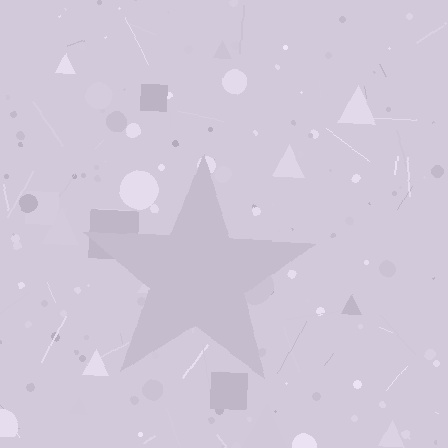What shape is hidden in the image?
A star is hidden in the image.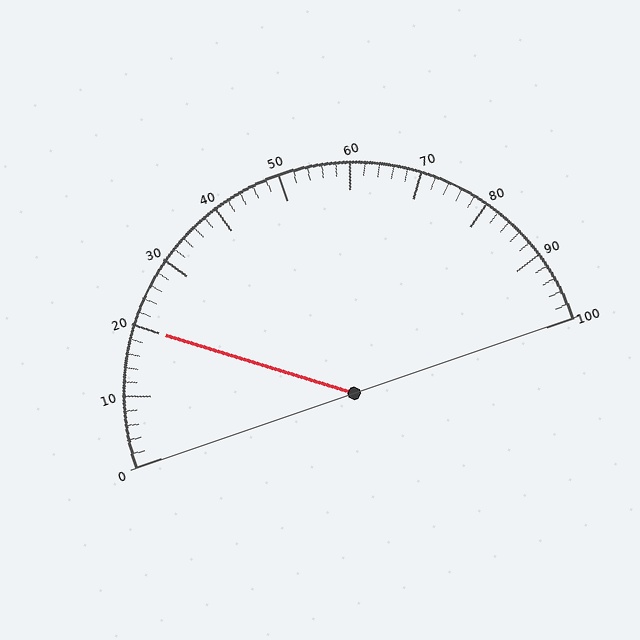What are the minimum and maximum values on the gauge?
The gauge ranges from 0 to 100.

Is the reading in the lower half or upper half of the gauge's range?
The reading is in the lower half of the range (0 to 100).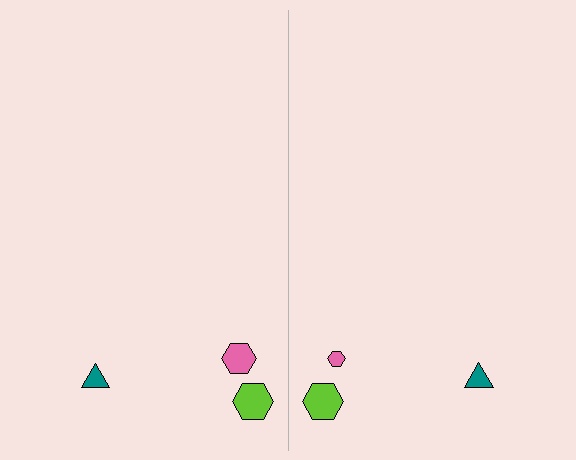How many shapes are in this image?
There are 6 shapes in this image.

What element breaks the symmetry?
The pink hexagon on the right side has a different size than its mirror counterpart.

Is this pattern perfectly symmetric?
No, the pattern is not perfectly symmetric. The pink hexagon on the right side has a different size than its mirror counterpart.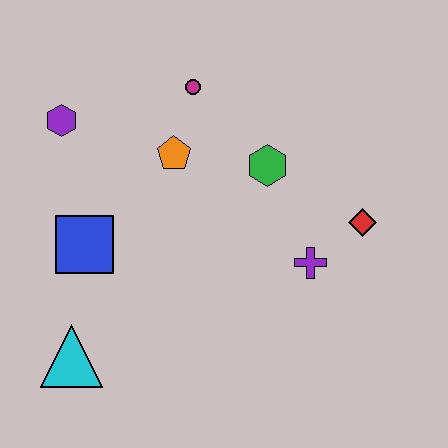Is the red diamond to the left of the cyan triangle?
No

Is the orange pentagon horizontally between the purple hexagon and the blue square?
No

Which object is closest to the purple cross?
The red diamond is closest to the purple cross.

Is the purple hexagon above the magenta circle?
No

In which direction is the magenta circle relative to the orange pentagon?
The magenta circle is above the orange pentagon.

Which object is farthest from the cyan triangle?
The red diamond is farthest from the cyan triangle.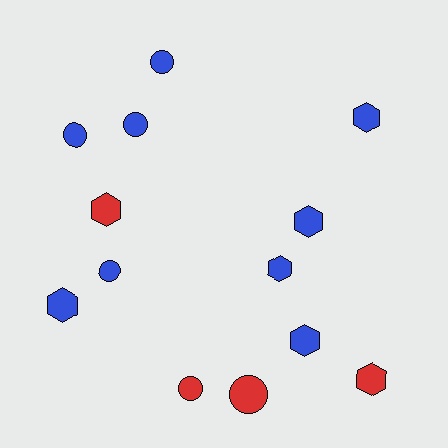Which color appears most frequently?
Blue, with 9 objects.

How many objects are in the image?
There are 13 objects.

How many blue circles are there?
There are 4 blue circles.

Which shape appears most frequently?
Hexagon, with 7 objects.